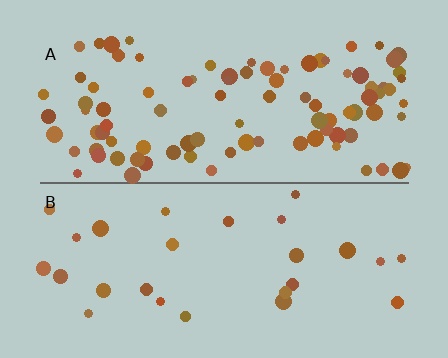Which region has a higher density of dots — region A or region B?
A (the top).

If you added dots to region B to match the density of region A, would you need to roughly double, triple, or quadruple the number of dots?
Approximately quadruple.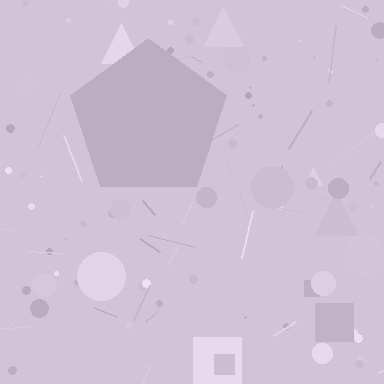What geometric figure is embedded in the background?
A pentagon is embedded in the background.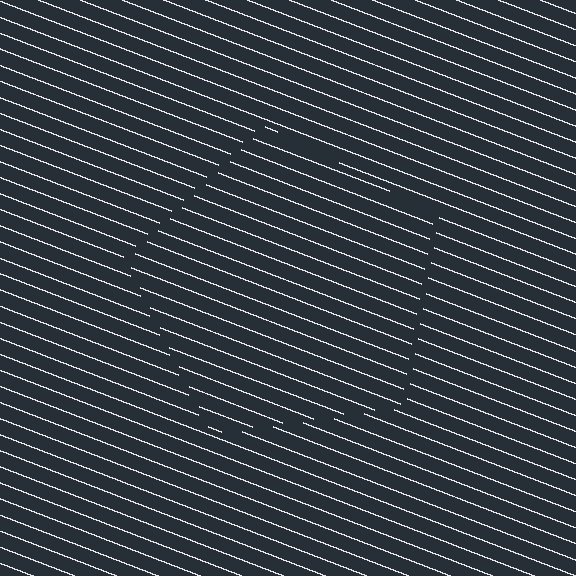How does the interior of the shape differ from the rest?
The interior of the shape contains the same grating, shifted by half a period — the contour is defined by the phase discontinuity where line-ends from the inner and outer gratings abut.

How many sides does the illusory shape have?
5 sides — the line-ends trace a pentagon.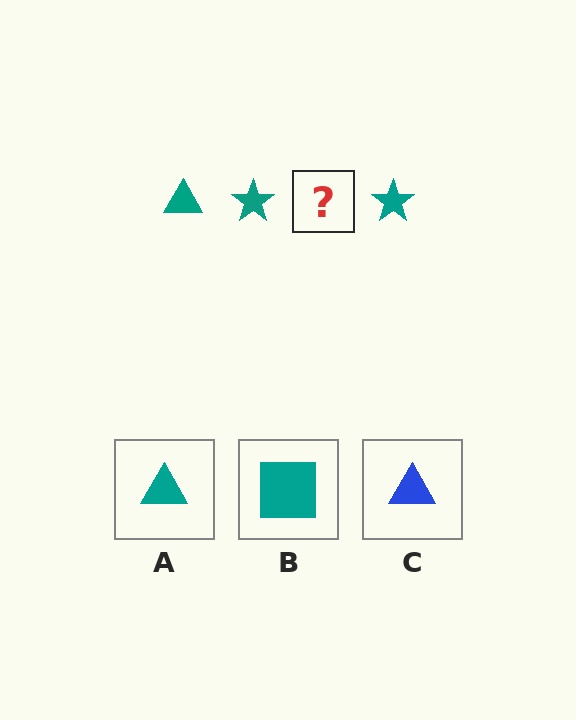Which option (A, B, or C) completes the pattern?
A.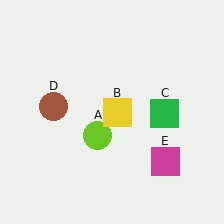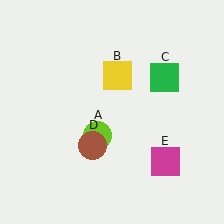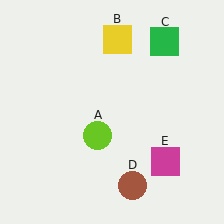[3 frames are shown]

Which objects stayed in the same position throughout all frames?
Lime circle (object A) and magenta square (object E) remained stationary.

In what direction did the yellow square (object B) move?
The yellow square (object B) moved up.